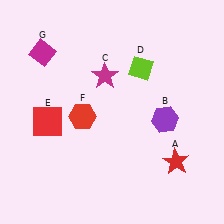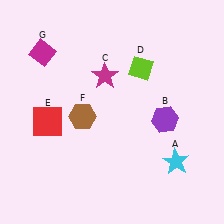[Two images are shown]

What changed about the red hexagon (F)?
In Image 1, F is red. In Image 2, it changed to brown.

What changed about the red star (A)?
In Image 1, A is red. In Image 2, it changed to cyan.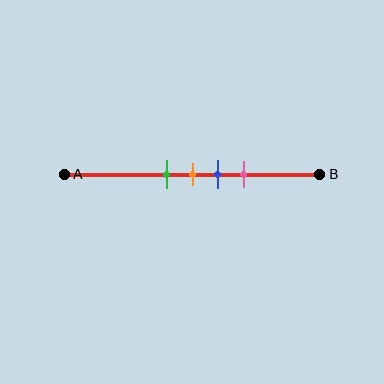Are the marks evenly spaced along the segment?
Yes, the marks are approximately evenly spaced.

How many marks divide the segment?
There are 4 marks dividing the segment.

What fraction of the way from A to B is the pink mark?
The pink mark is approximately 70% (0.7) of the way from A to B.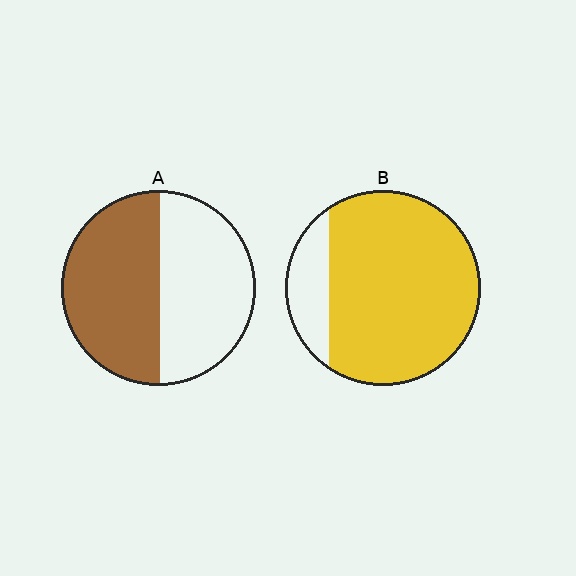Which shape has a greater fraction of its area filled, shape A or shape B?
Shape B.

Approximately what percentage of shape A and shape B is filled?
A is approximately 50% and B is approximately 85%.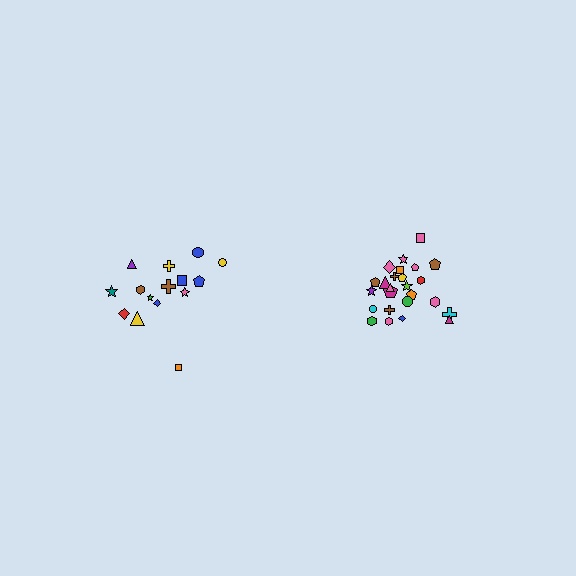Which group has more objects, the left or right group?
The right group.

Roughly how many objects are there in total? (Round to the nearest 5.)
Roughly 40 objects in total.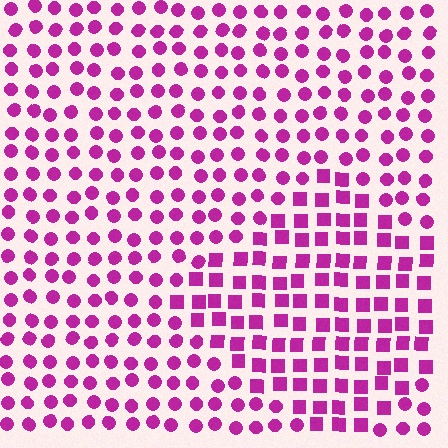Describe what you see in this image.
The image is filled with small magenta elements arranged in a uniform grid. A diamond-shaped region contains squares, while the surrounding area contains circles. The boundary is defined purely by the change in element shape.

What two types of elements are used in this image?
The image uses squares inside the diamond region and circles outside it.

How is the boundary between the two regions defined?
The boundary is defined by a change in element shape: squares inside vs. circles outside. All elements share the same color and spacing.